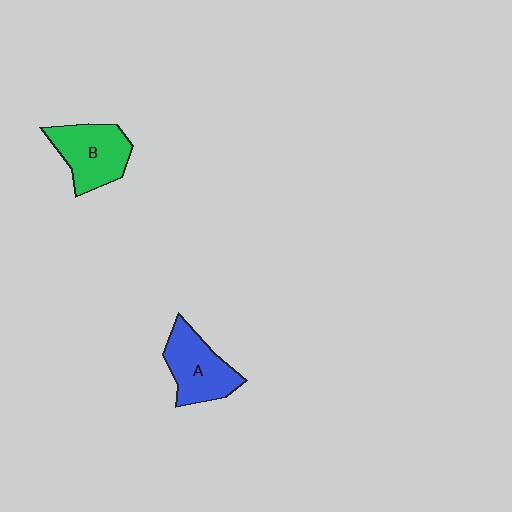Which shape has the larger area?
Shape B (green).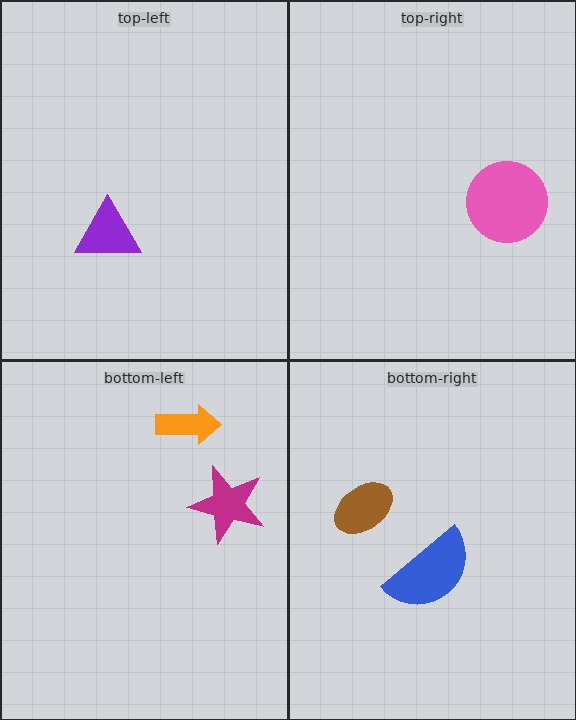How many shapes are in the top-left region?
1.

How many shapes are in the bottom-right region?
2.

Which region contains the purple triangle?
The top-left region.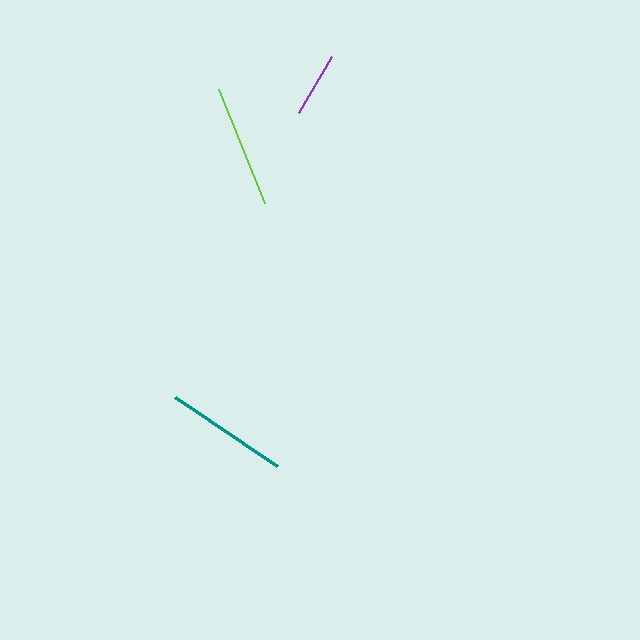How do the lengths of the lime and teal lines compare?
The lime and teal lines are approximately the same length.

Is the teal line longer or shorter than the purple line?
The teal line is longer than the purple line.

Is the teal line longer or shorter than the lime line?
The lime line is longer than the teal line.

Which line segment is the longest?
The lime line is the longest at approximately 123 pixels.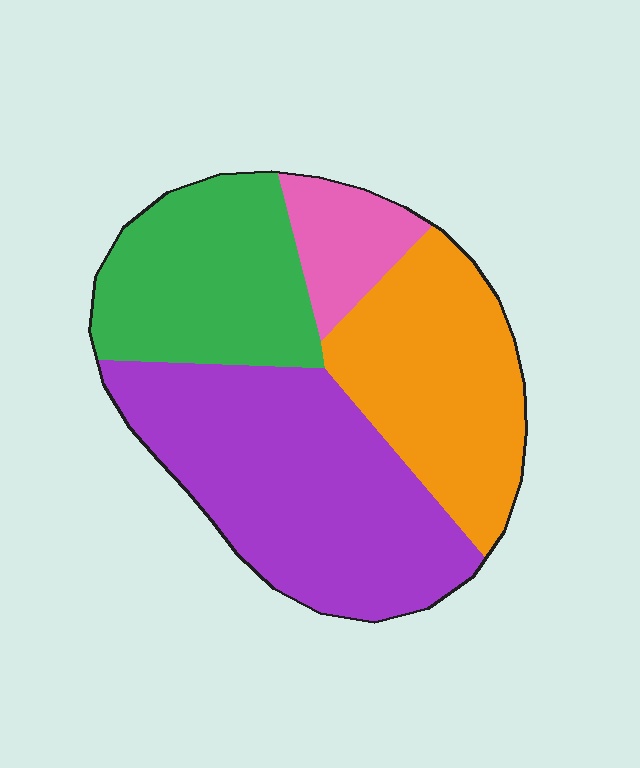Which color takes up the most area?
Purple, at roughly 40%.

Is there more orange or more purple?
Purple.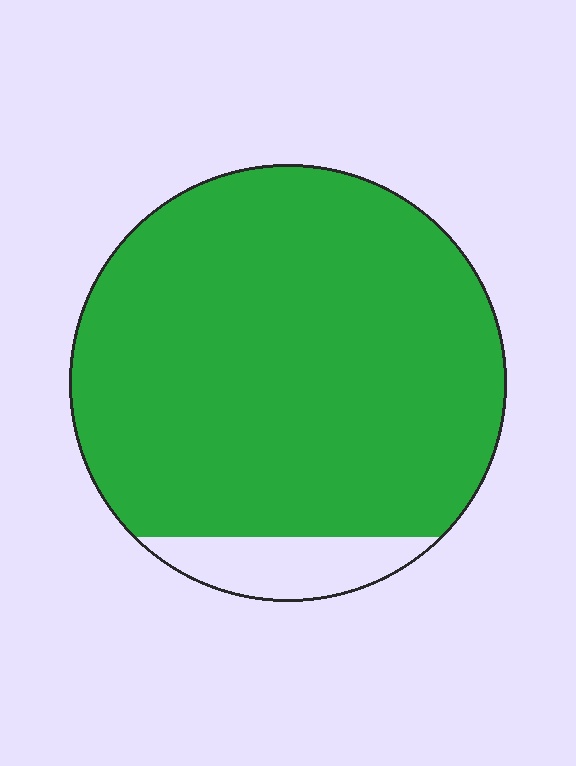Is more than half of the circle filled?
Yes.